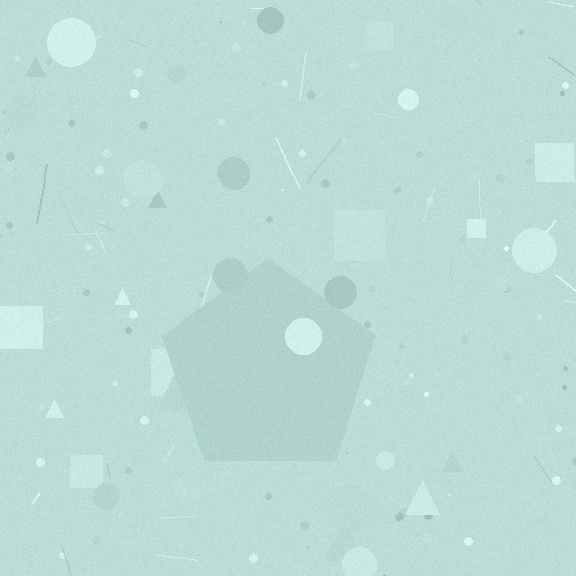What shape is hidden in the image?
A pentagon is hidden in the image.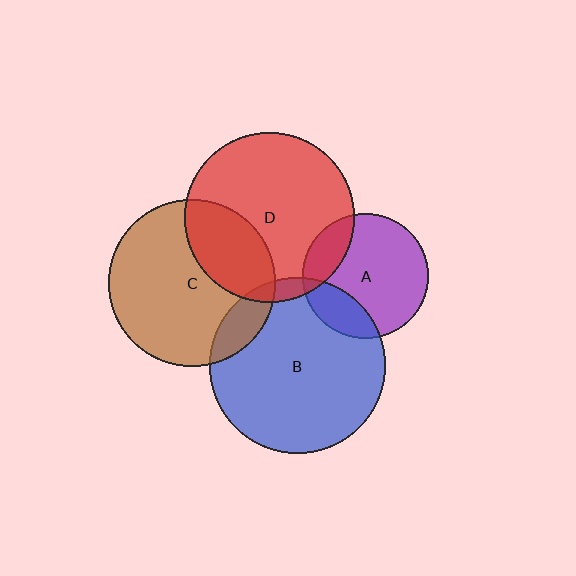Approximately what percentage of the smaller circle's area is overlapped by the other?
Approximately 20%.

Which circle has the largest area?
Circle B (blue).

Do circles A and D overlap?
Yes.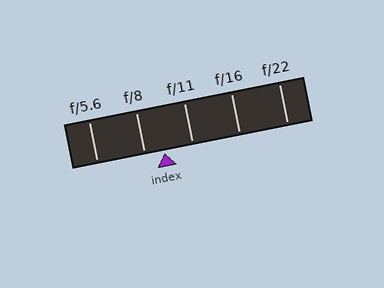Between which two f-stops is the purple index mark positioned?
The index mark is between f/8 and f/11.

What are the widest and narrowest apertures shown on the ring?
The widest aperture shown is f/5.6 and the narrowest is f/22.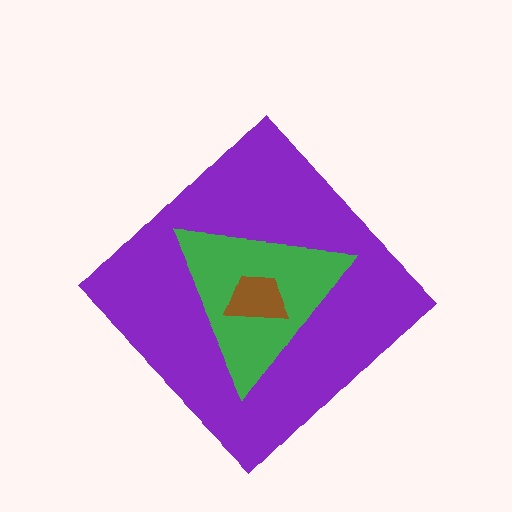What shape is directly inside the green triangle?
The brown trapezoid.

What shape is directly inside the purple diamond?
The green triangle.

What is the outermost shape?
The purple diamond.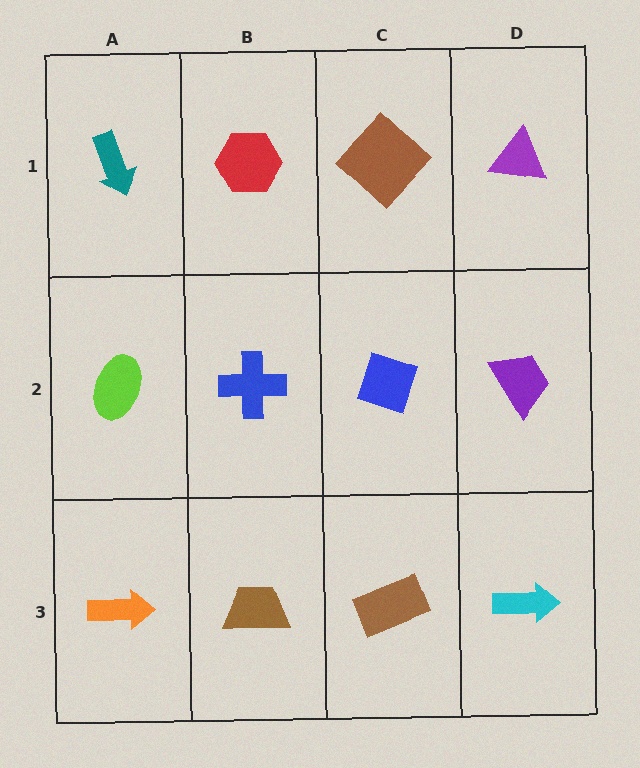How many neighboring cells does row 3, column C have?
3.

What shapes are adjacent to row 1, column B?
A blue cross (row 2, column B), a teal arrow (row 1, column A), a brown diamond (row 1, column C).